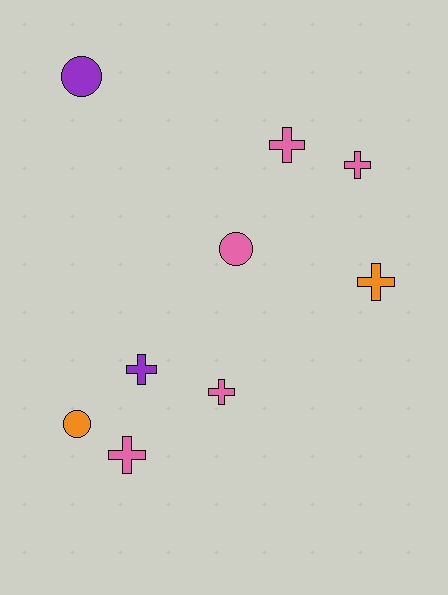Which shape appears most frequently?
Cross, with 6 objects.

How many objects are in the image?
There are 9 objects.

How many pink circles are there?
There is 1 pink circle.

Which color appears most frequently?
Pink, with 5 objects.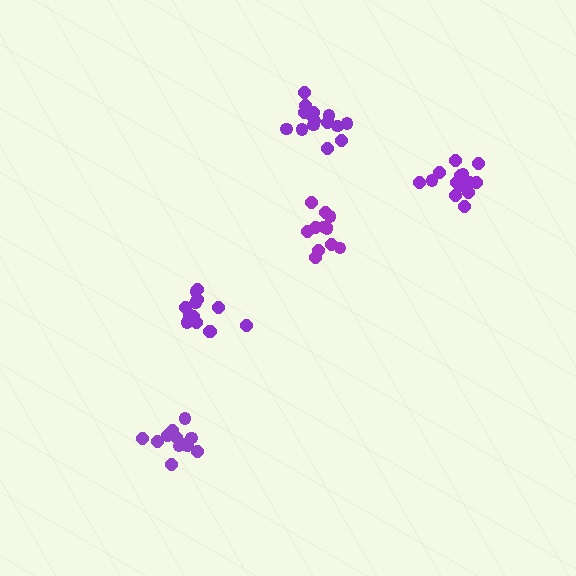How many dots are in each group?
Group 1: 13 dots, Group 2: 12 dots, Group 3: 15 dots, Group 4: 15 dots, Group 5: 12 dots (67 total).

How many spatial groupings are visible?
There are 5 spatial groupings.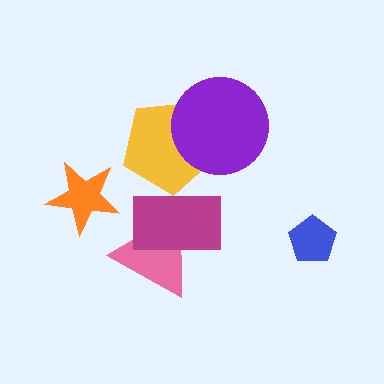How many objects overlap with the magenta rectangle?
2 objects overlap with the magenta rectangle.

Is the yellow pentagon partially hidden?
Yes, it is partially covered by another shape.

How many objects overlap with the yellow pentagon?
2 objects overlap with the yellow pentagon.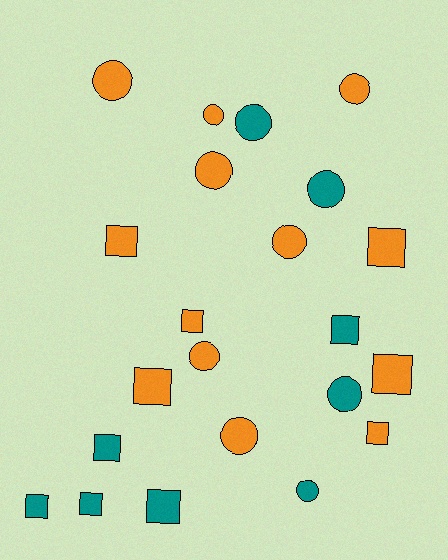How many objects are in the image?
There are 22 objects.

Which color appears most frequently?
Orange, with 13 objects.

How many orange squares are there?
There are 6 orange squares.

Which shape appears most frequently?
Square, with 11 objects.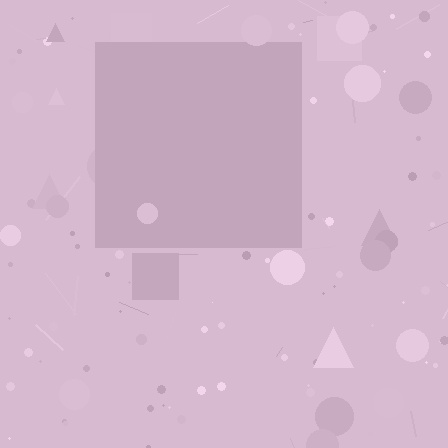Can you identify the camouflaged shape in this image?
The camouflaged shape is a square.